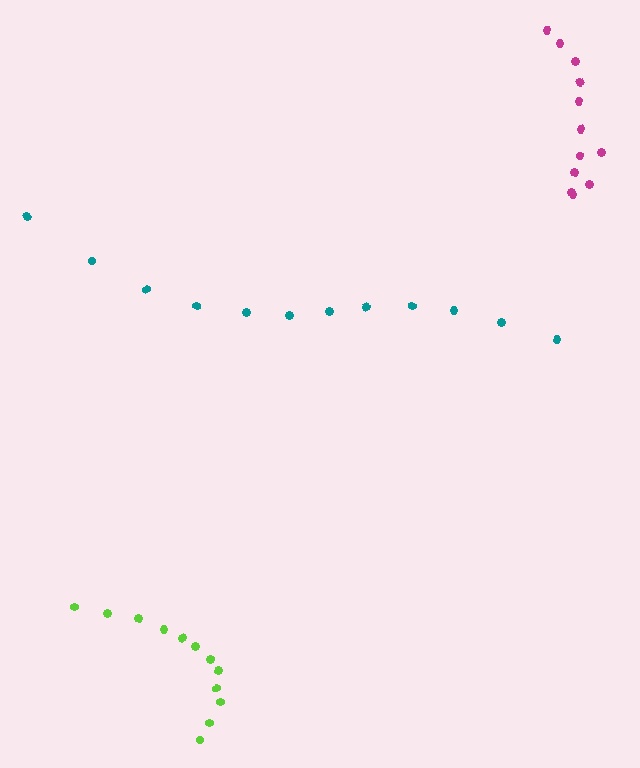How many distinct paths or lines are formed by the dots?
There are 3 distinct paths.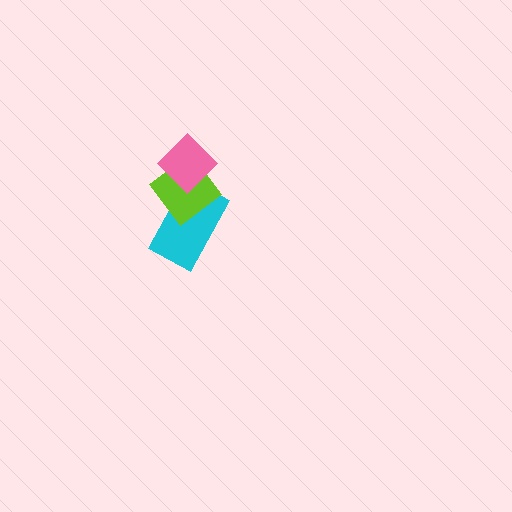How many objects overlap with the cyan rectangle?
2 objects overlap with the cyan rectangle.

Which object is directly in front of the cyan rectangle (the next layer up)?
The lime diamond is directly in front of the cyan rectangle.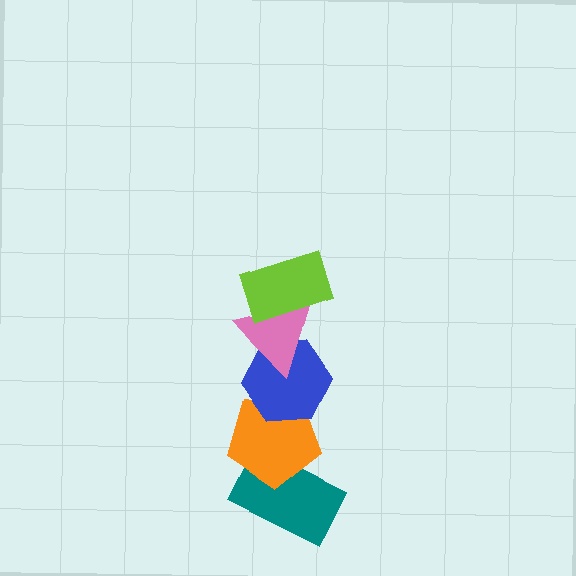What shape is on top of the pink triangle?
The lime rectangle is on top of the pink triangle.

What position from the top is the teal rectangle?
The teal rectangle is 5th from the top.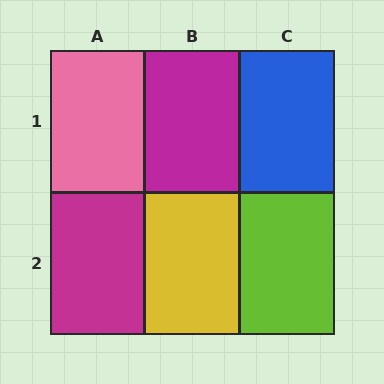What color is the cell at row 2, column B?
Yellow.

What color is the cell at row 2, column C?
Lime.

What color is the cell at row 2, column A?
Magenta.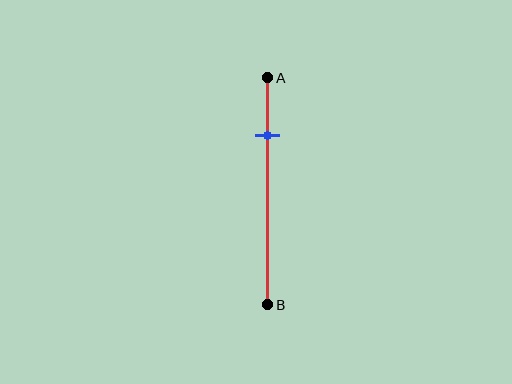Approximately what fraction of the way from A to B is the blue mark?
The blue mark is approximately 25% of the way from A to B.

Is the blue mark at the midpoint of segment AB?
No, the mark is at about 25% from A, not at the 50% midpoint.